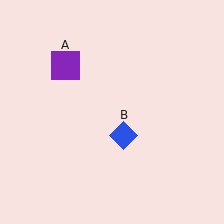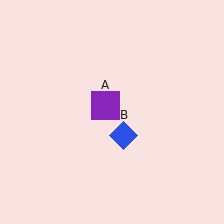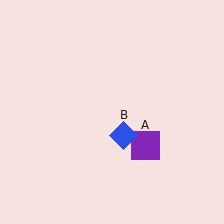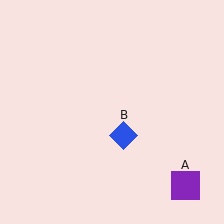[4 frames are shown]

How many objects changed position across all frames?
1 object changed position: purple square (object A).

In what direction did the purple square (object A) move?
The purple square (object A) moved down and to the right.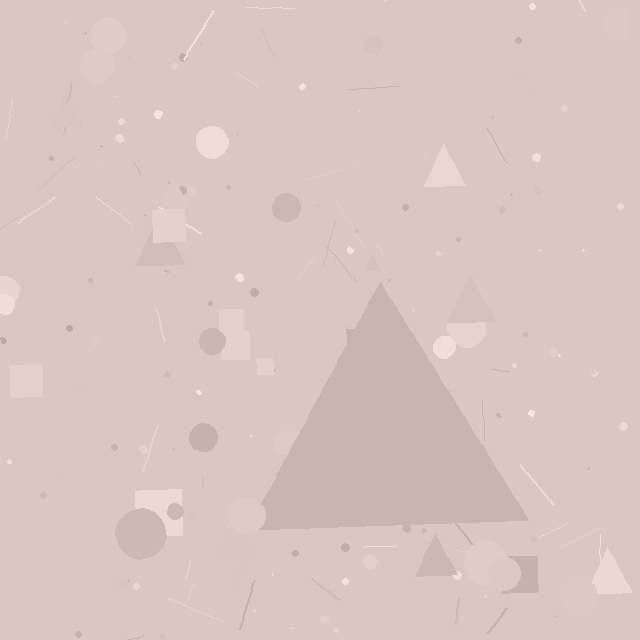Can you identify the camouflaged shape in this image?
The camouflaged shape is a triangle.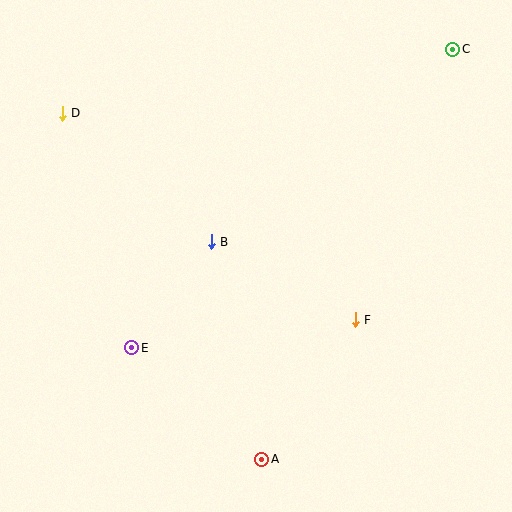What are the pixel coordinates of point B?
Point B is at (211, 242).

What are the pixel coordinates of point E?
Point E is at (131, 348).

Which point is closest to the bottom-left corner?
Point E is closest to the bottom-left corner.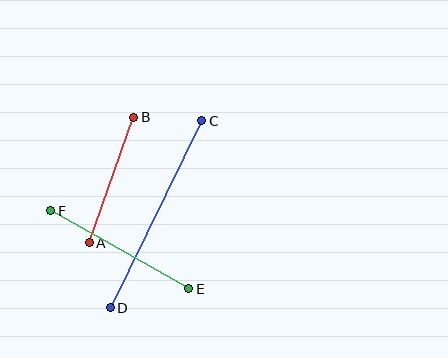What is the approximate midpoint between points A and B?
The midpoint is at approximately (111, 180) pixels.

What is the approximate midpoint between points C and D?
The midpoint is at approximately (156, 214) pixels.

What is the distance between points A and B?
The distance is approximately 133 pixels.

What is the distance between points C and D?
The distance is approximately 208 pixels.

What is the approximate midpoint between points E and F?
The midpoint is at approximately (120, 250) pixels.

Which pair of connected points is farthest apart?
Points C and D are farthest apart.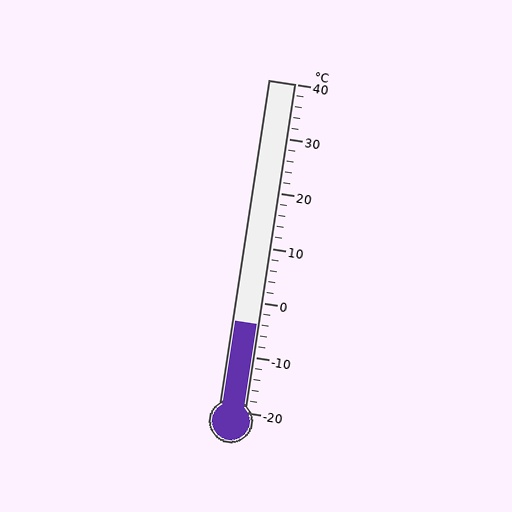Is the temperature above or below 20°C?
The temperature is below 20°C.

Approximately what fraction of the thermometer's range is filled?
The thermometer is filled to approximately 25% of its range.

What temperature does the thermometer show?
The thermometer shows approximately -4°C.